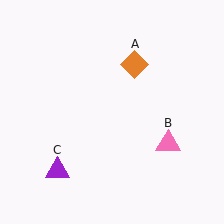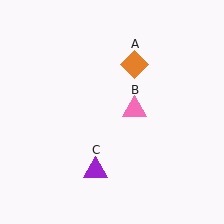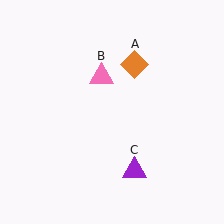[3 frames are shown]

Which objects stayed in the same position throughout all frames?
Orange diamond (object A) remained stationary.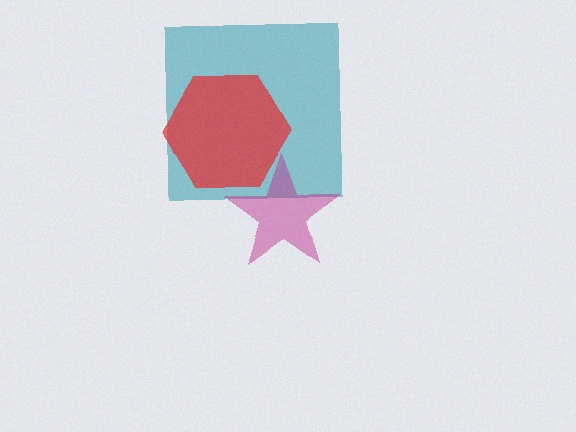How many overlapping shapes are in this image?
There are 3 overlapping shapes in the image.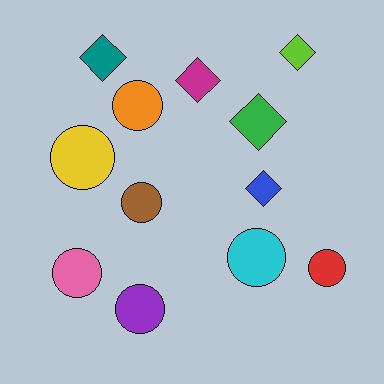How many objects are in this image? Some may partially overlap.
There are 12 objects.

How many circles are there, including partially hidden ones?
There are 7 circles.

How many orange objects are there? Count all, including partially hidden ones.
There is 1 orange object.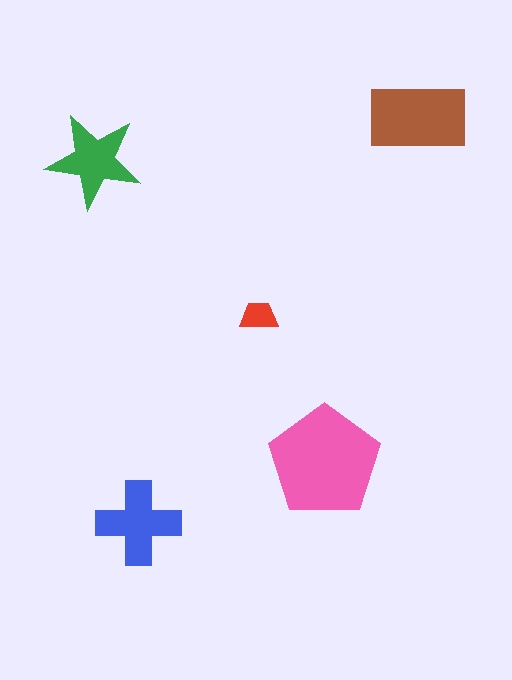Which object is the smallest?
The red trapezoid.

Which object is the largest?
The pink pentagon.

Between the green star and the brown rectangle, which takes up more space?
The brown rectangle.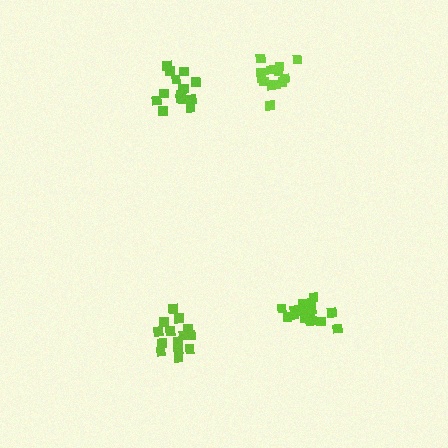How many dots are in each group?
Group 1: 14 dots, Group 2: 13 dots, Group 3: 17 dots, Group 4: 15 dots (59 total).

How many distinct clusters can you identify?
There are 4 distinct clusters.